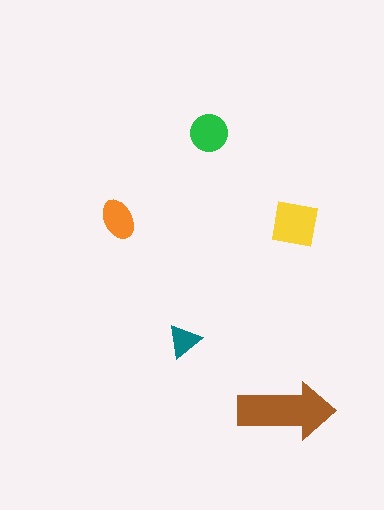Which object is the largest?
The brown arrow.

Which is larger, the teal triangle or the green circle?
The green circle.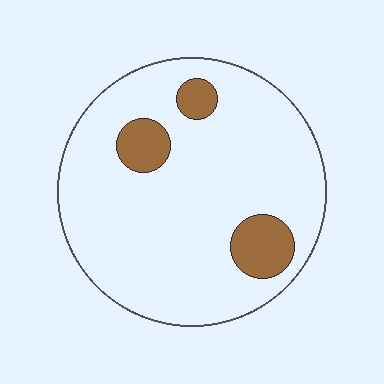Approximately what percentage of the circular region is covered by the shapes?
Approximately 10%.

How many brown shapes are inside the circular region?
3.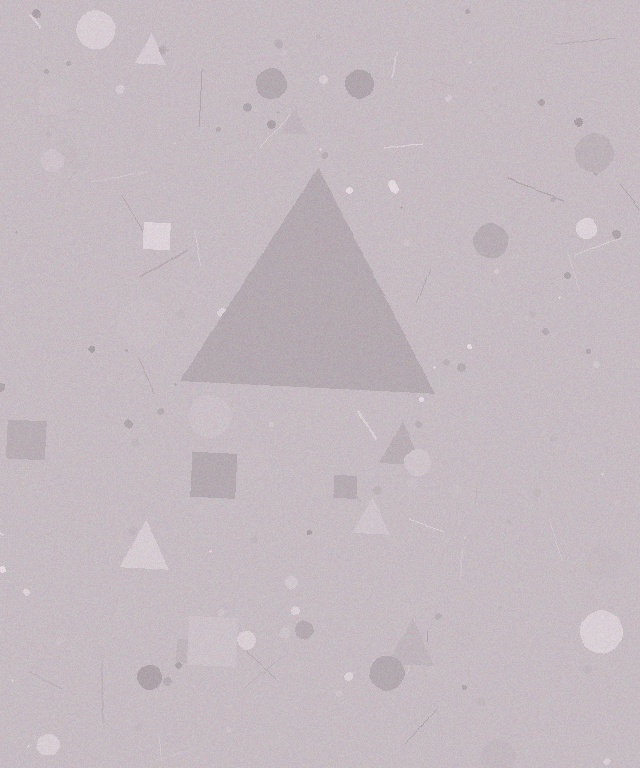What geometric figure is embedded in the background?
A triangle is embedded in the background.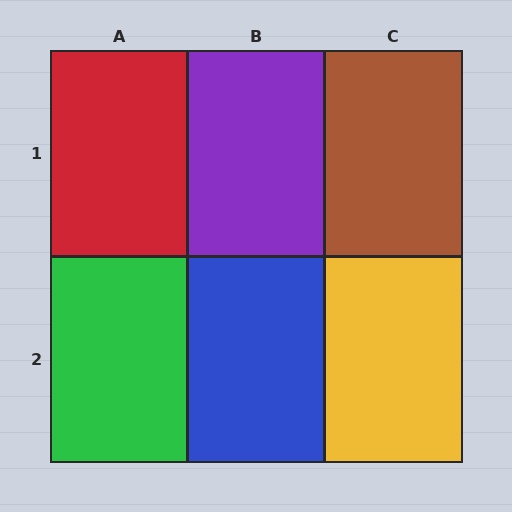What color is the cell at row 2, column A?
Green.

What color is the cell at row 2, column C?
Yellow.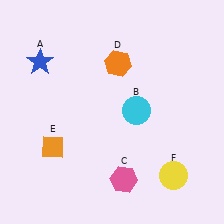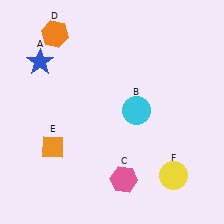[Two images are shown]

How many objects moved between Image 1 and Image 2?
1 object moved between the two images.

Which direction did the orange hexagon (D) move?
The orange hexagon (D) moved left.